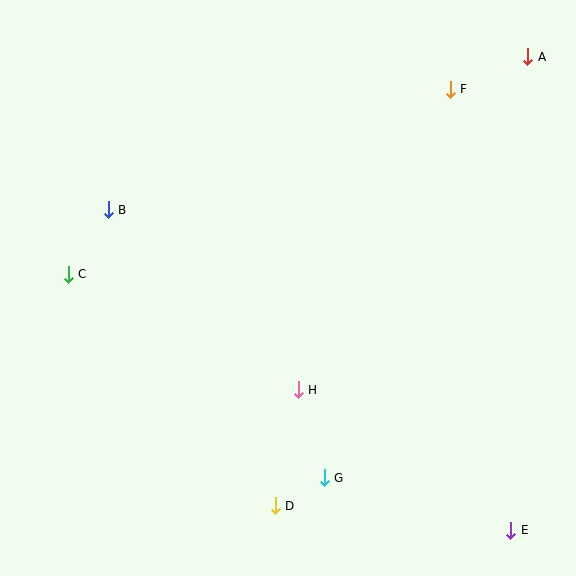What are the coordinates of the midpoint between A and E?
The midpoint between A and E is at (519, 293).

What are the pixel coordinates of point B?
Point B is at (108, 210).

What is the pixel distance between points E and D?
The distance between E and D is 237 pixels.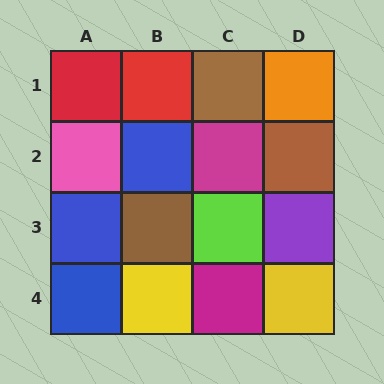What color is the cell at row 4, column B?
Yellow.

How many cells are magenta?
2 cells are magenta.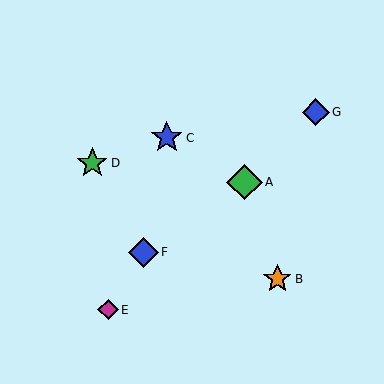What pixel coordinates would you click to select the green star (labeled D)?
Click at (92, 163) to select the green star D.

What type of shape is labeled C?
Shape C is a blue star.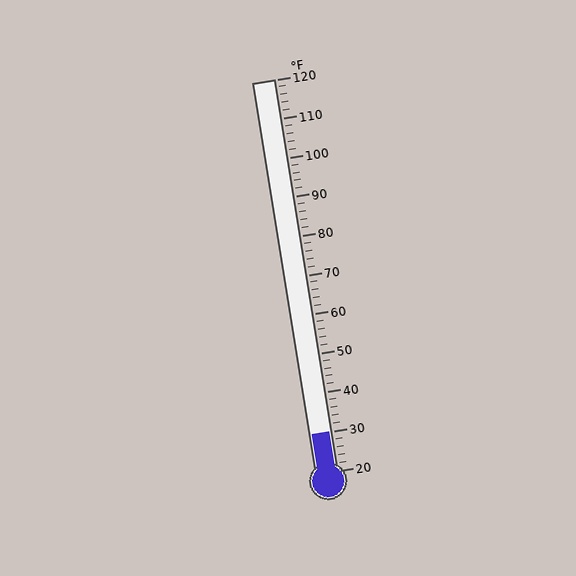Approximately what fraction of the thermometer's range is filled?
The thermometer is filled to approximately 10% of its range.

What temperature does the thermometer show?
The thermometer shows approximately 30°F.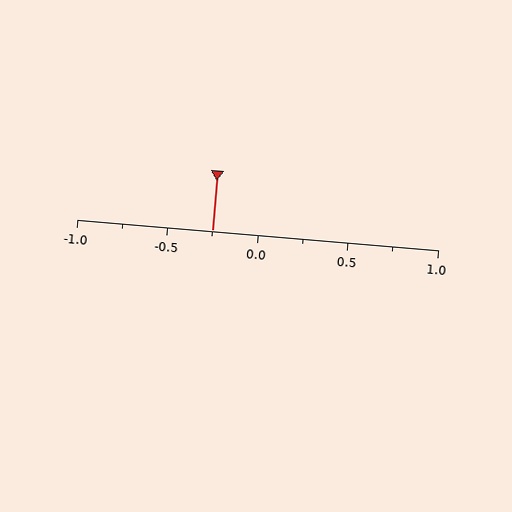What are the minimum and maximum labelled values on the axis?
The axis runs from -1.0 to 1.0.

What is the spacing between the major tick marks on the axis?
The major ticks are spaced 0.5 apart.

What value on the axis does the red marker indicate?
The marker indicates approximately -0.25.